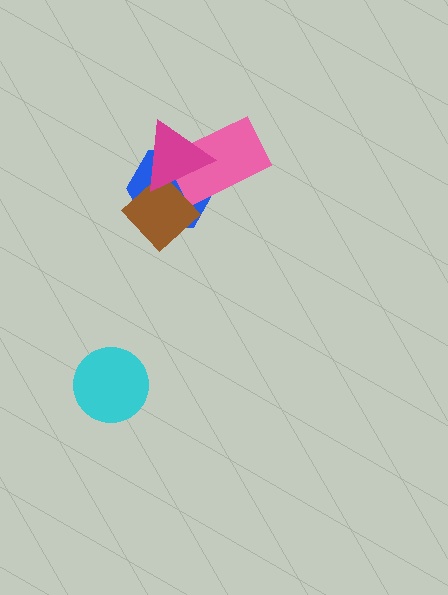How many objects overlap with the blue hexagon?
3 objects overlap with the blue hexagon.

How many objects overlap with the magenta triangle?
3 objects overlap with the magenta triangle.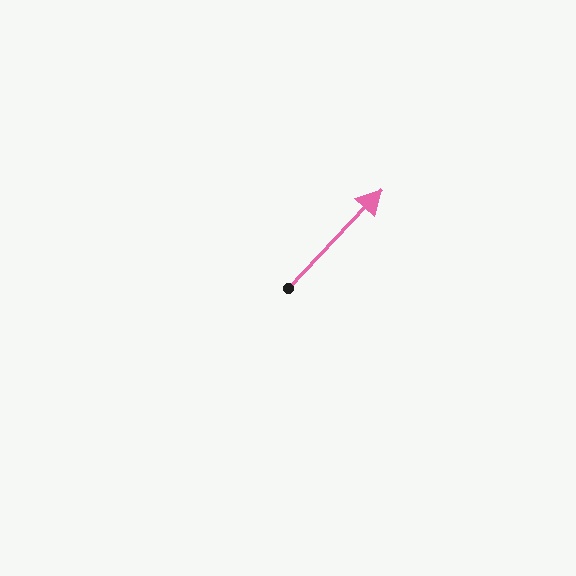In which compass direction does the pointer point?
Northeast.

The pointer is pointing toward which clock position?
Roughly 1 o'clock.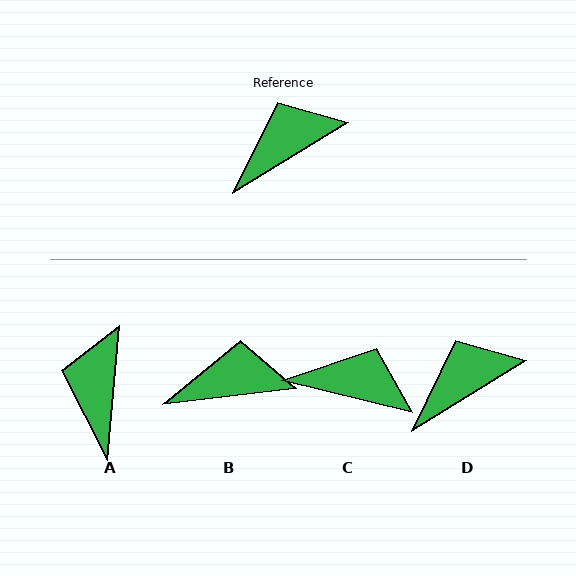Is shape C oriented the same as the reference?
No, it is off by about 45 degrees.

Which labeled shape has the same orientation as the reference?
D.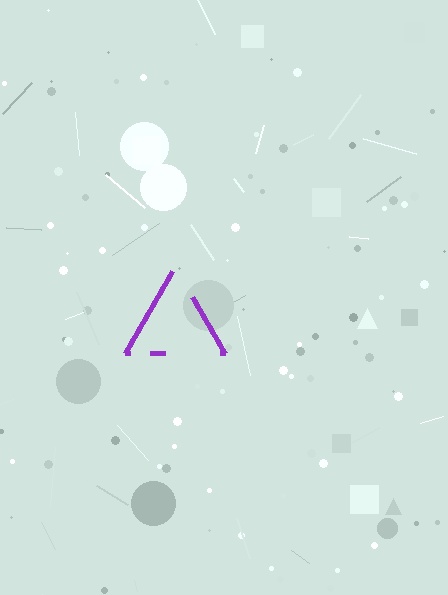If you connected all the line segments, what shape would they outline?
They would outline a triangle.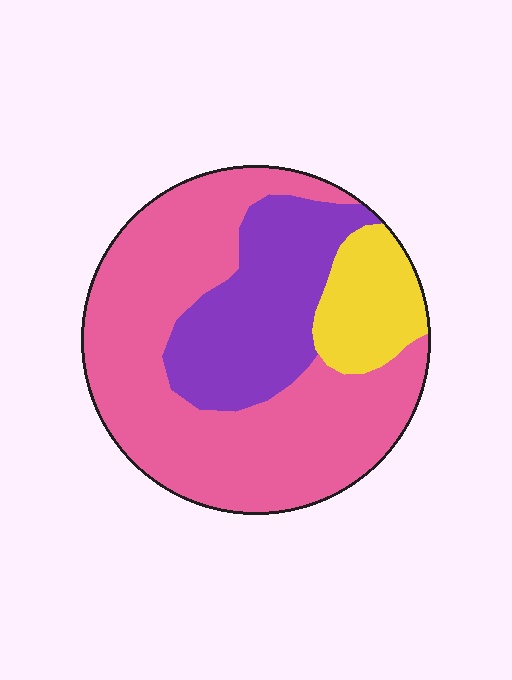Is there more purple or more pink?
Pink.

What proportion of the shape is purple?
Purple covers 26% of the shape.